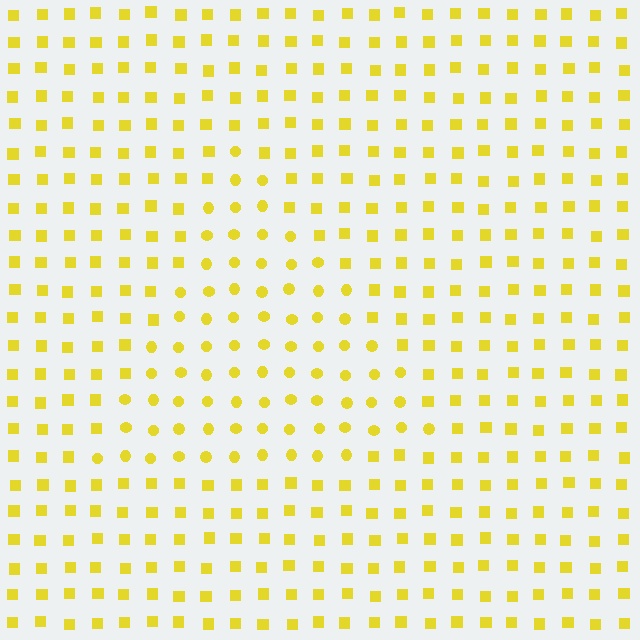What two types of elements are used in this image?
The image uses circles inside the triangle region and squares outside it.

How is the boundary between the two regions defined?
The boundary is defined by a change in element shape: circles inside vs. squares outside. All elements share the same color and spacing.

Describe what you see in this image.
The image is filled with small yellow elements arranged in a uniform grid. A triangle-shaped region contains circles, while the surrounding area contains squares. The boundary is defined purely by the change in element shape.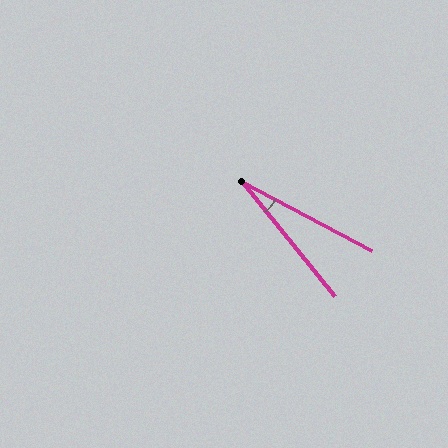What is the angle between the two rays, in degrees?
Approximately 23 degrees.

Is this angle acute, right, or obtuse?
It is acute.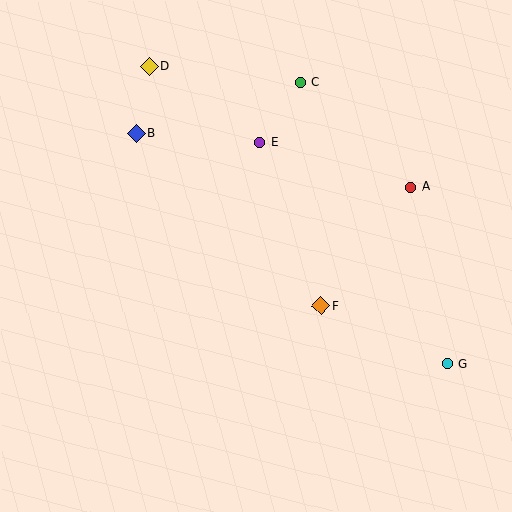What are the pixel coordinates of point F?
Point F is at (321, 306).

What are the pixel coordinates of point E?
Point E is at (260, 142).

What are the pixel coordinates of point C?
Point C is at (301, 82).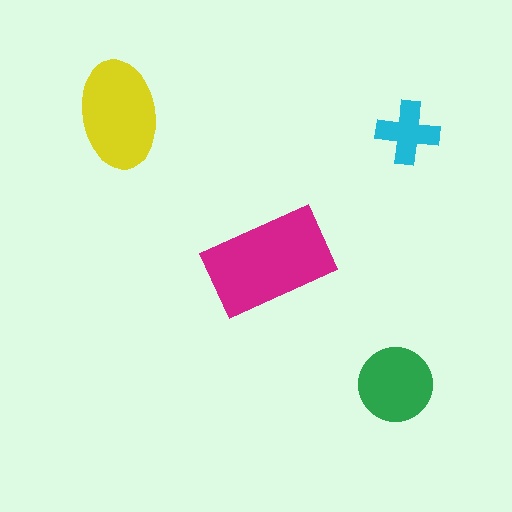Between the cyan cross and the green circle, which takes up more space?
The green circle.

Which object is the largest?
The magenta rectangle.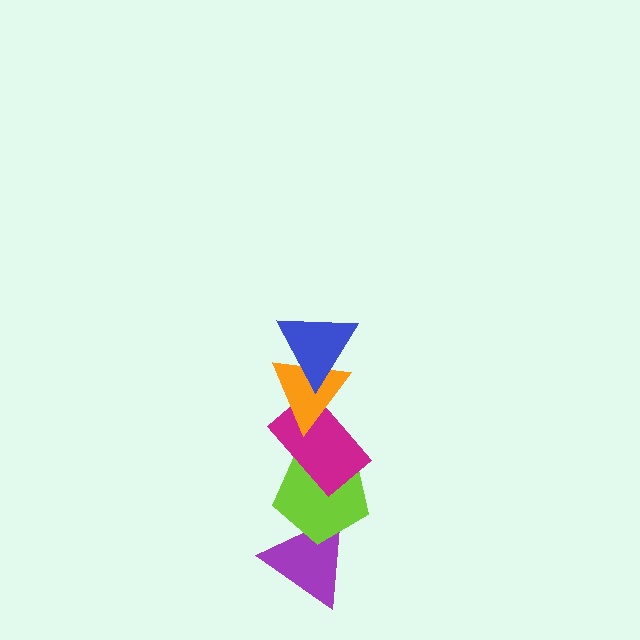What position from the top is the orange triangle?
The orange triangle is 2nd from the top.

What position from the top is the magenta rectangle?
The magenta rectangle is 3rd from the top.